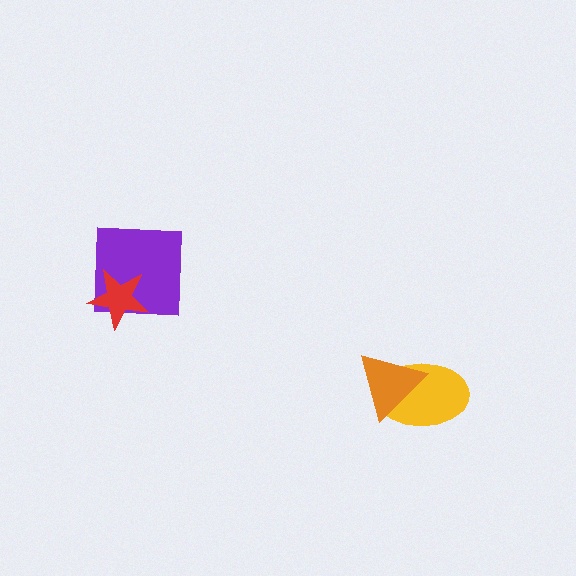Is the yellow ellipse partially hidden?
Yes, it is partially covered by another shape.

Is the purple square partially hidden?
Yes, it is partially covered by another shape.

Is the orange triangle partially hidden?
No, no other shape covers it.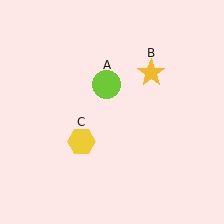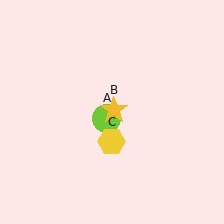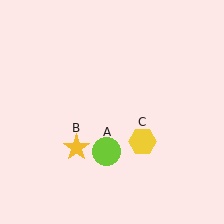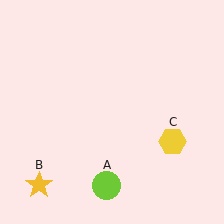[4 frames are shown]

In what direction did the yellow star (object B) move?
The yellow star (object B) moved down and to the left.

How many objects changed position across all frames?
3 objects changed position: lime circle (object A), yellow star (object B), yellow hexagon (object C).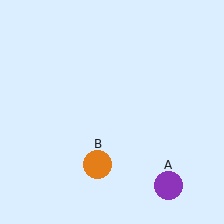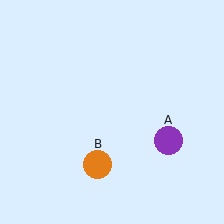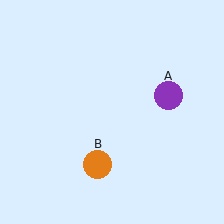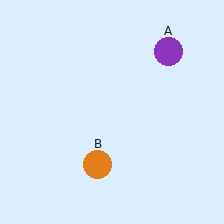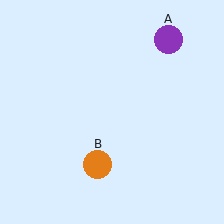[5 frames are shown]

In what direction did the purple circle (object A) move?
The purple circle (object A) moved up.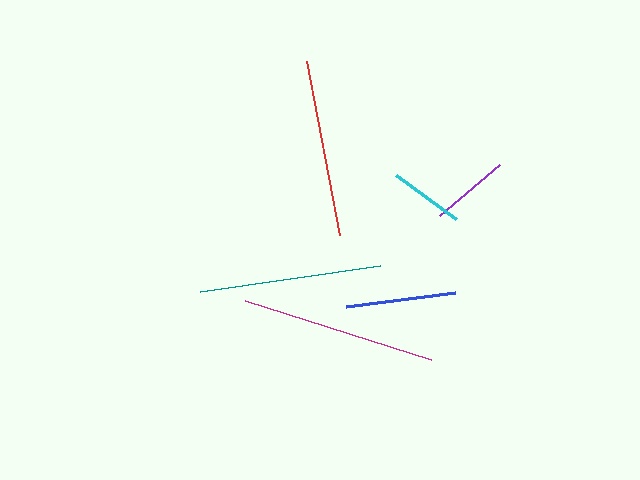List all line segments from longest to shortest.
From longest to shortest: magenta, teal, red, blue, purple, cyan.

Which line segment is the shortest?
The cyan line is the shortest at approximately 75 pixels.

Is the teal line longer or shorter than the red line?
The teal line is longer than the red line.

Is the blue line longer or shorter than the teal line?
The teal line is longer than the blue line.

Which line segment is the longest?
The magenta line is the longest at approximately 196 pixels.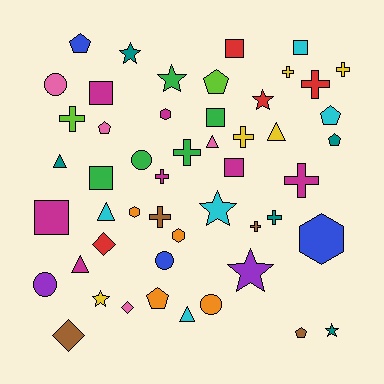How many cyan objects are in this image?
There are 5 cyan objects.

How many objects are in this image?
There are 50 objects.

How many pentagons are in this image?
There are 7 pentagons.